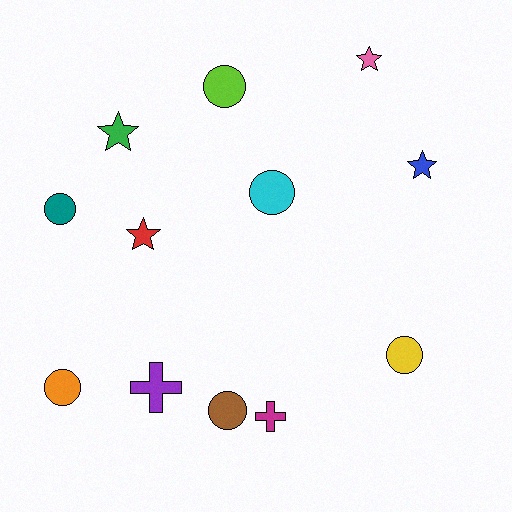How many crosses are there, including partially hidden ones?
There are 2 crosses.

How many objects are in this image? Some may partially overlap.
There are 12 objects.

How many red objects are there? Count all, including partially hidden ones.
There is 1 red object.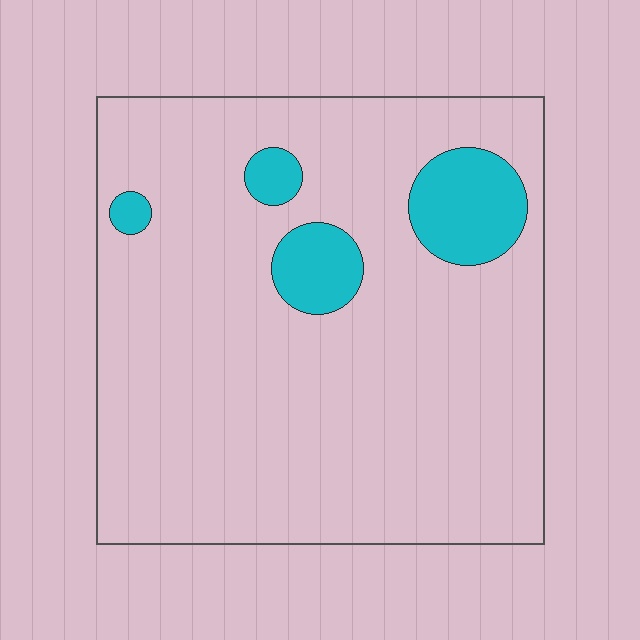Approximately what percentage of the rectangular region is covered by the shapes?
Approximately 10%.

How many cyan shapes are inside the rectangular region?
4.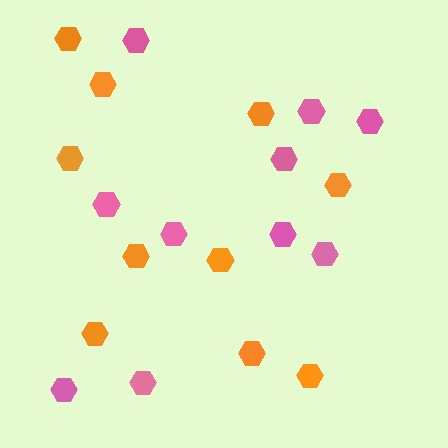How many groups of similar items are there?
There are 2 groups: one group of orange hexagons (10) and one group of pink hexagons (10).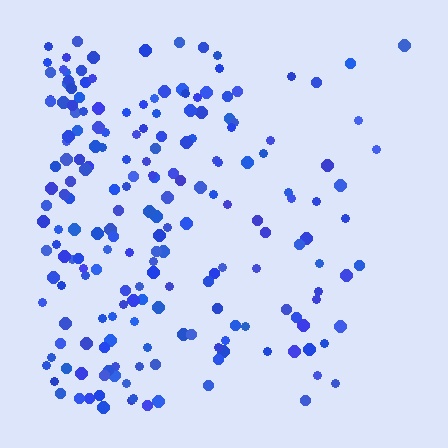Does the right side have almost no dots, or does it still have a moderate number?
Still a moderate number, just noticeably fewer than the left.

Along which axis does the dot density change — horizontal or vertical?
Horizontal.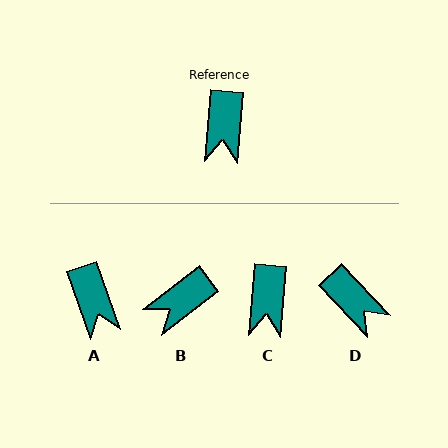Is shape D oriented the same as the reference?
No, it is off by about 47 degrees.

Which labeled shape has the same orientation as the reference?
C.